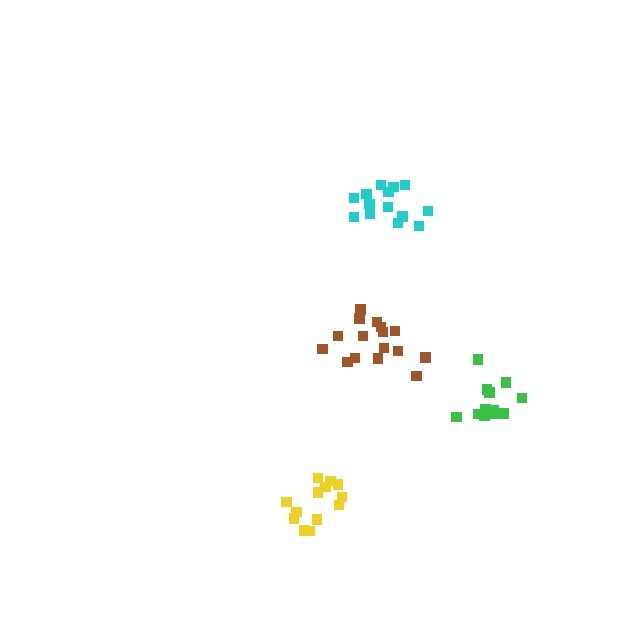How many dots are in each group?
Group 1: 14 dots, Group 2: 16 dots, Group 3: 13 dots, Group 4: 14 dots (57 total).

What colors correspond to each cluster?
The clusters are colored: green, brown, yellow, cyan.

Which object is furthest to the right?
The green cluster is rightmost.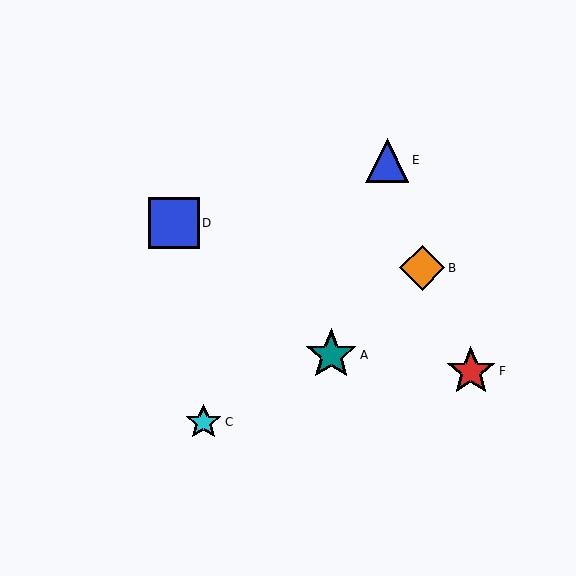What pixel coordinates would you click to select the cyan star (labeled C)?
Click at (203, 422) to select the cyan star C.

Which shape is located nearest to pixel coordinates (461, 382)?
The red star (labeled F) at (471, 371) is nearest to that location.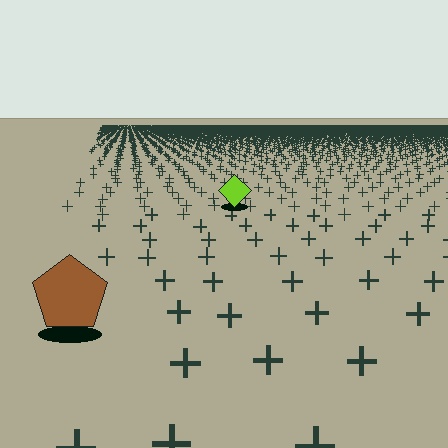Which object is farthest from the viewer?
The lime diamond is farthest from the viewer. It appears smaller and the ground texture around it is denser.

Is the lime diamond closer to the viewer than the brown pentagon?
No. The brown pentagon is closer — you can tell from the texture gradient: the ground texture is coarser near it.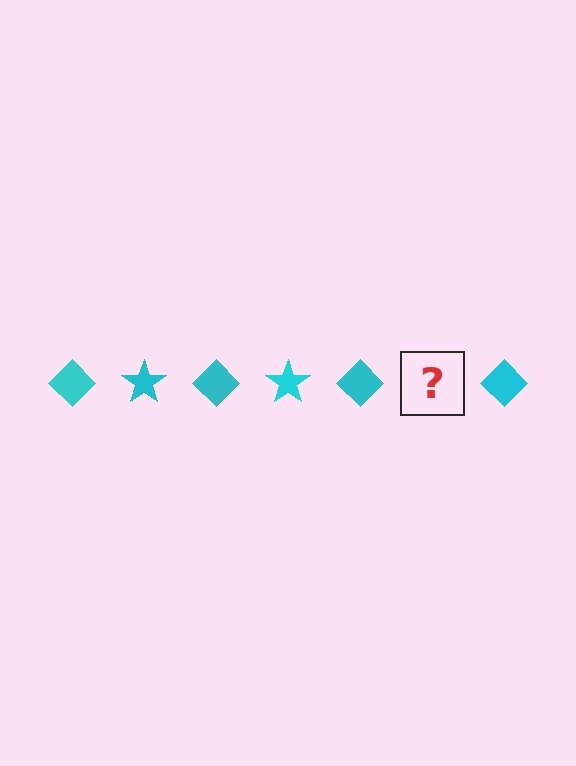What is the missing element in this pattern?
The missing element is a cyan star.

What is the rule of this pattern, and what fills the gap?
The rule is that the pattern cycles through diamond, star shapes in cyan. The gap should be filled with a cyan star.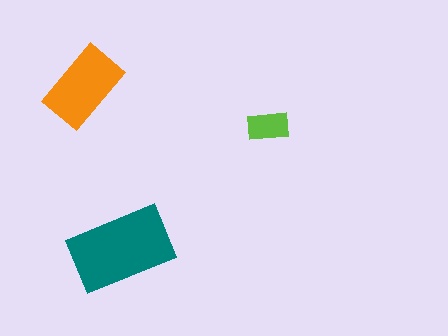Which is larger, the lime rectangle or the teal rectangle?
The teal one.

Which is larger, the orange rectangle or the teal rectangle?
The teal one.